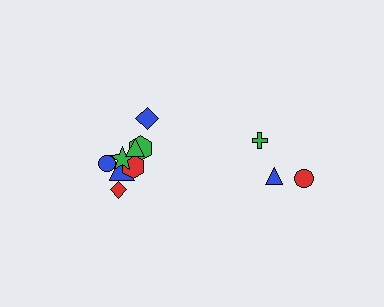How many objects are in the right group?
There are 3 objects.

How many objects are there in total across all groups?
There are 11 objects.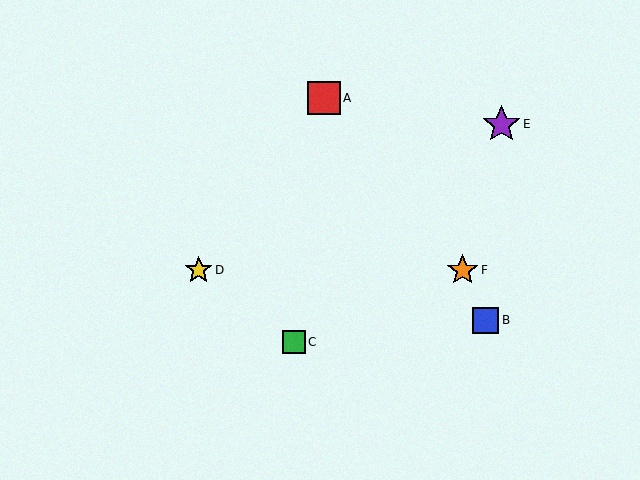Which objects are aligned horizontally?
Objects D, F are aligned horizontally.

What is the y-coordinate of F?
Object F is at y≈270.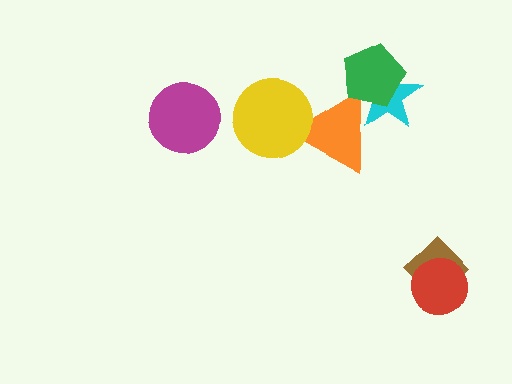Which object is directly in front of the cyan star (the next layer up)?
The orange triangle is directly in front of the cyan star.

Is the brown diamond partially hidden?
Yes, it is partially covered by another shape.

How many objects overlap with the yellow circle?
1 object overlaps with the yellow circle.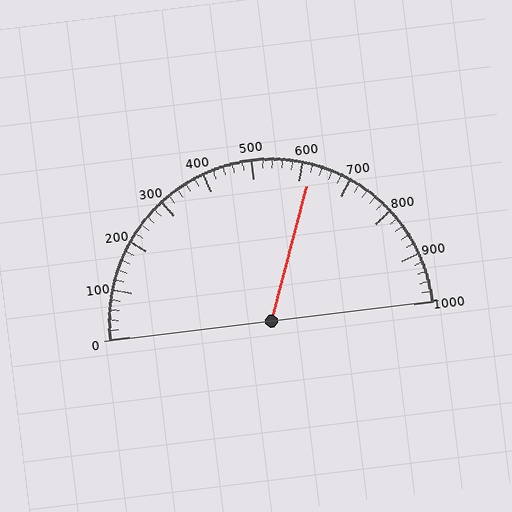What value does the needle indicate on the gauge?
The needle indicates approximately 620.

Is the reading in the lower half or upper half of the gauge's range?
The reading is in the upper half of the range (0 to 1000).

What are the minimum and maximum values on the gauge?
The gauge ranges from 0 to 1000.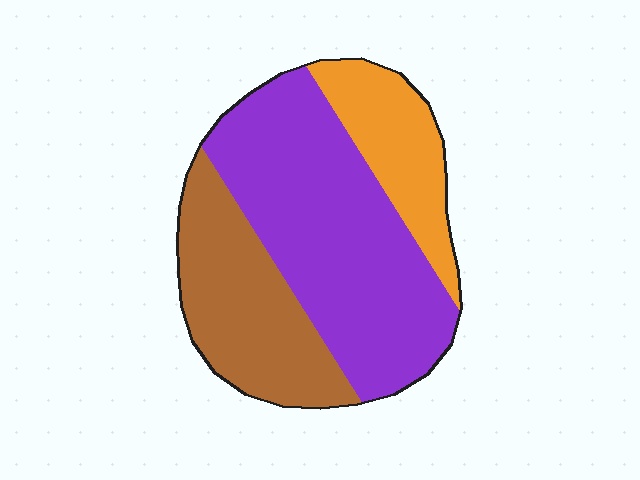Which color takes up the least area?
Orange, at roughly 20%.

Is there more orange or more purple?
Purple.